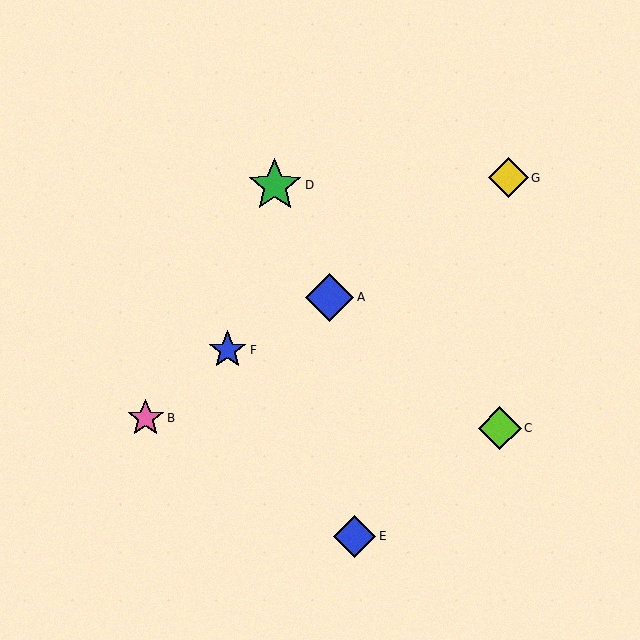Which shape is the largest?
The green star (labeled D) is the largest.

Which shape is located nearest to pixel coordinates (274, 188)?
The green star (labeled D) at (275, 185) is nearest to that location.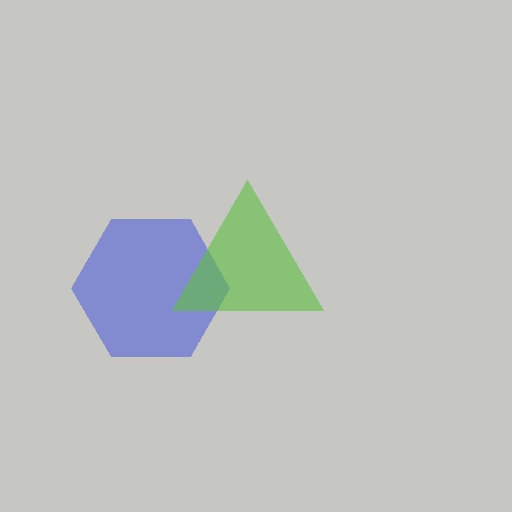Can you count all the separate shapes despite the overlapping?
Yes, there are 2 separate shapes.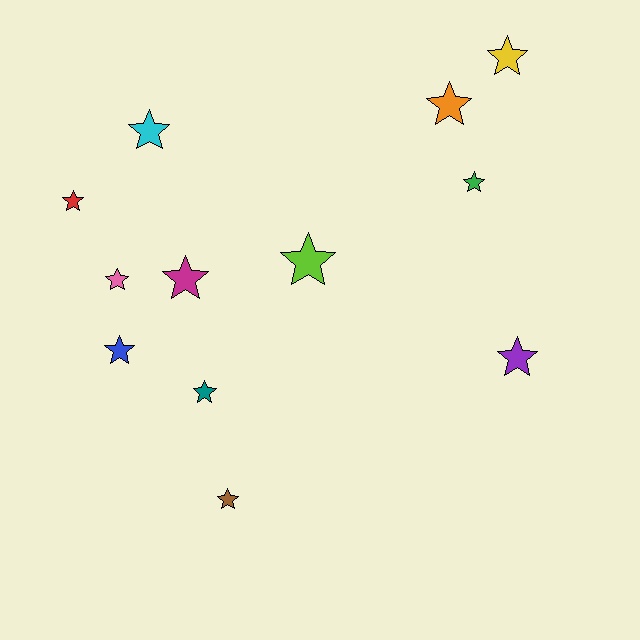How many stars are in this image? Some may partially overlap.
There are 12 stars.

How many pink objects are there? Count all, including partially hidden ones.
There is 1 pink object.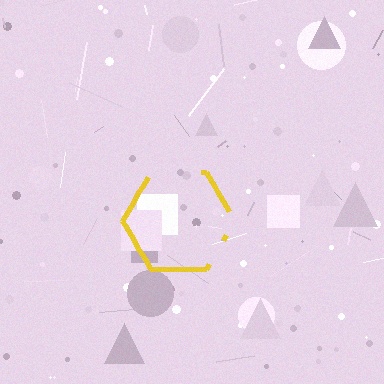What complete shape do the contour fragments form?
The contour fragments form a hexagon.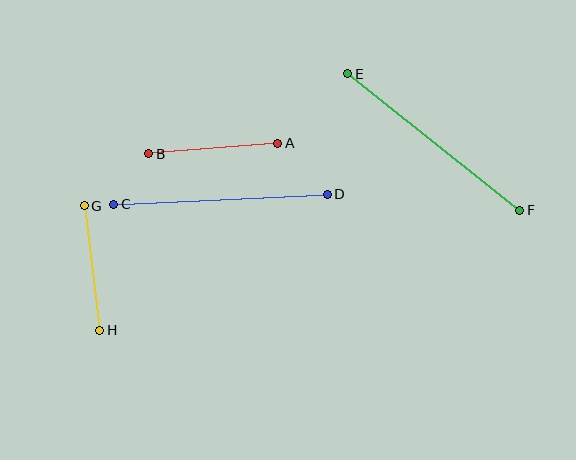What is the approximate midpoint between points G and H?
The midpoint is at approximately (92, 268) pixels.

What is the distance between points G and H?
The distance is approximately 126 pixels.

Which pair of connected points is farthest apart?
Points E and F are farthest apart.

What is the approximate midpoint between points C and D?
The midpoint is at approximately (221, 199) pixels.